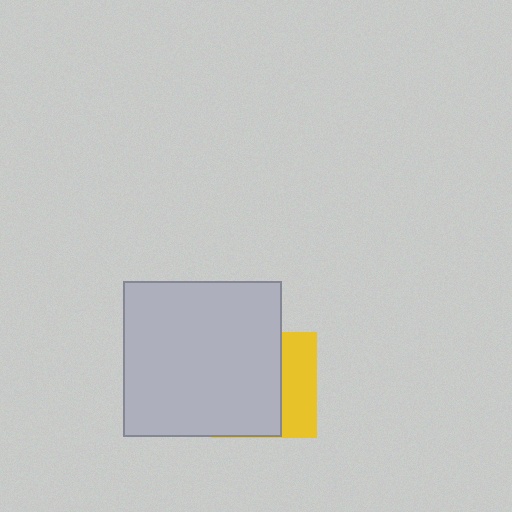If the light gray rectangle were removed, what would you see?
You would see the complete yellow square.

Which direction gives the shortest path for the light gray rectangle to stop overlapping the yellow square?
Moving left gives the shortest separation.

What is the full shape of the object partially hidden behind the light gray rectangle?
The partially hidden object is a yellow square.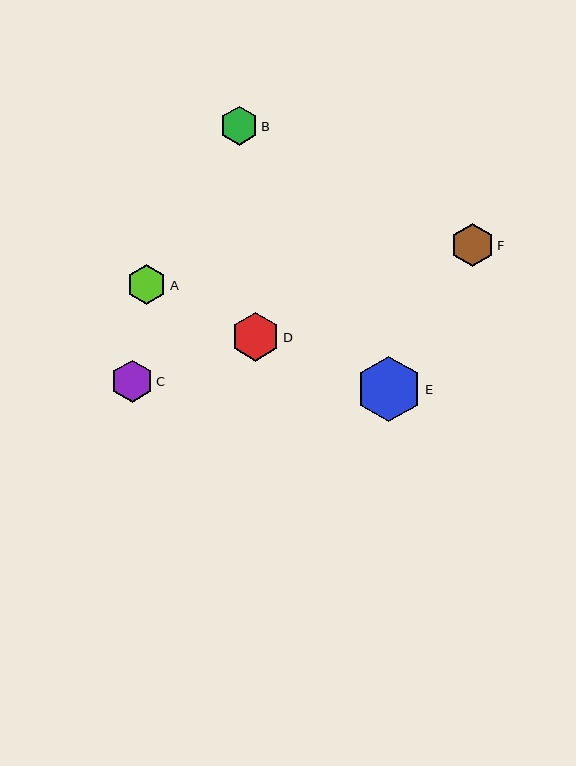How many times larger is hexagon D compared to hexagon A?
Hexagon D is approximately 1.2 times the size of hexagon A.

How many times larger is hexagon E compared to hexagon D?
Hexagon E is approximately 1.3 times the size of hexagon D.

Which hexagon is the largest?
Hexagon E is the largest with a size of approximately 66 pixels.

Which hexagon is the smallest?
Hexagon B is the smallest with a size of approximately 39 pixels.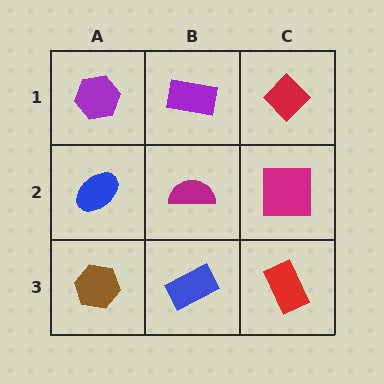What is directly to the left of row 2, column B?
A blue ellipse.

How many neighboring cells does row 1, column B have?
3.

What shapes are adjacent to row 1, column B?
A magenta semicircle (row 2, column B), a purple hexagon (row 1, column A), a red diamond (row 1, column C).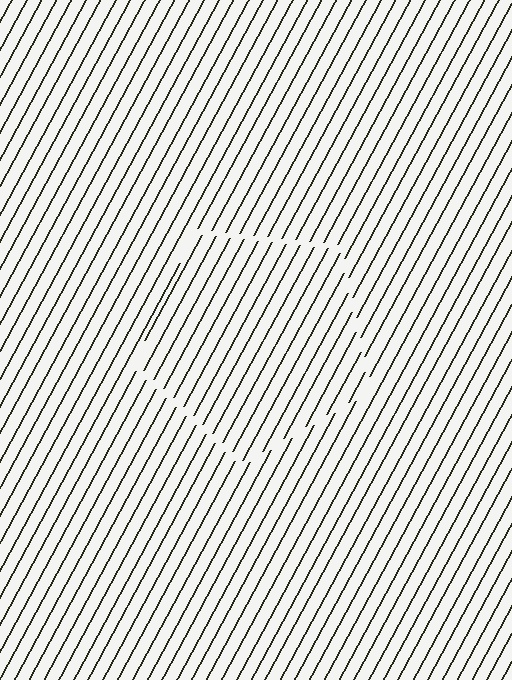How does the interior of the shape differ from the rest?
The interior of the shape contains the same grating, shifted by half a period — the contour is defined by the phase discontinuity where line-ends from the inner and outer gratings abut.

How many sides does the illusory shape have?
5 sides — the line-ends trace a pentagon.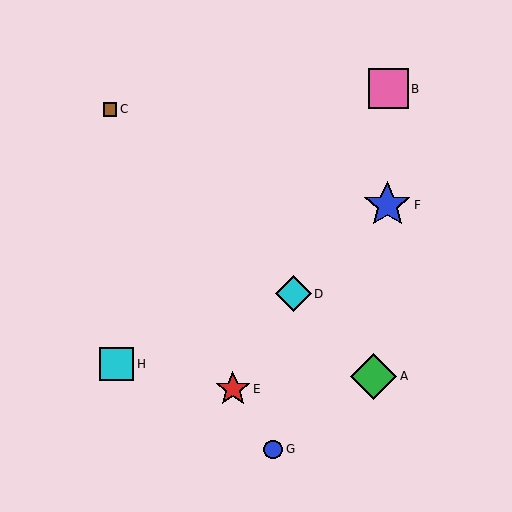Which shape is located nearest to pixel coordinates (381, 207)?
The blue star (labeled F) at (387, 205) is nearest to that location.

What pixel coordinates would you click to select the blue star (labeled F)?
Click at (387, 205) to select the blue star F.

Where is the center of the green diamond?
The center of the green diamond is at (374, 376).